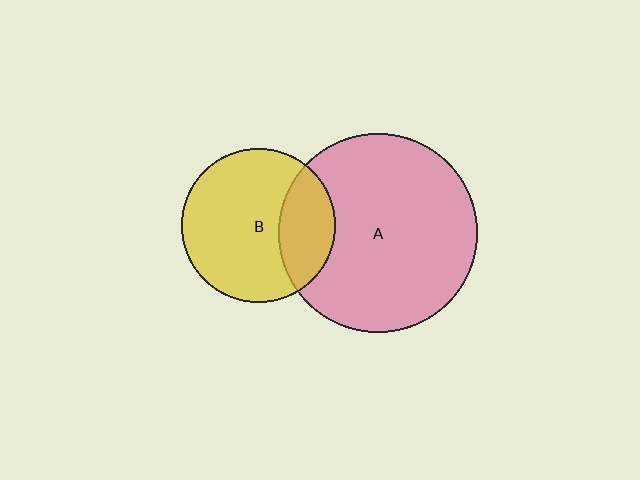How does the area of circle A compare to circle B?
Approximately 1.7 times.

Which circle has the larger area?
Circle A (pink).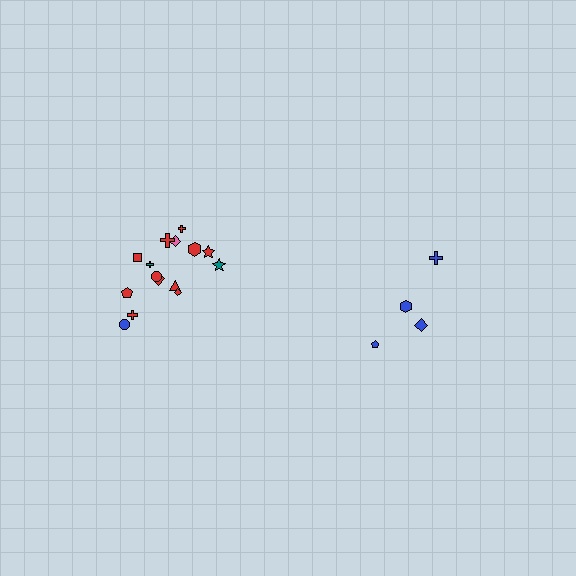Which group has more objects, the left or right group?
The left group.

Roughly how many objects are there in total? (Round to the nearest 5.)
Roughly 20 objects in total.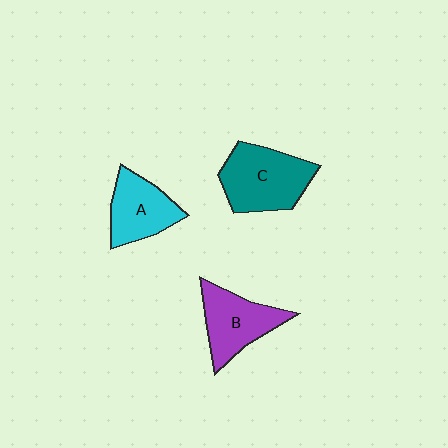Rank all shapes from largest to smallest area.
From largest to smallest: C (teal), B (purple), A (cyan).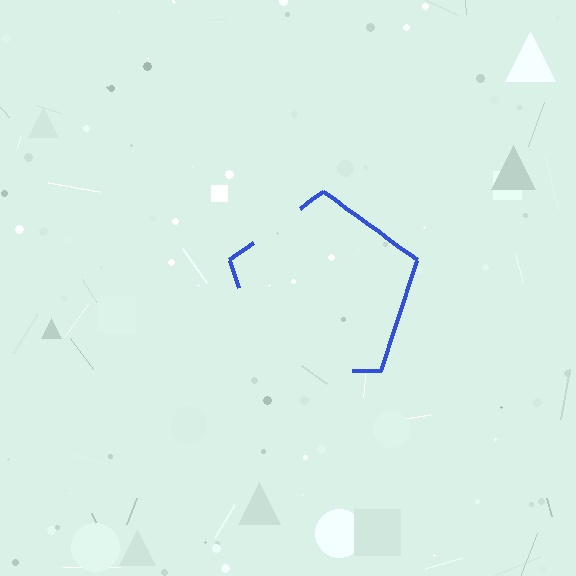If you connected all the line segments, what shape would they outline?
They would outline a pentagon.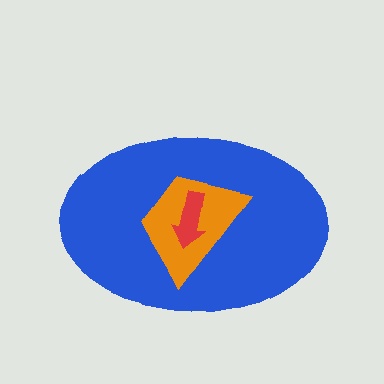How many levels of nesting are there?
3.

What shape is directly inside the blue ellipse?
The orange trapezoid.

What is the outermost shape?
The blue ellipse.